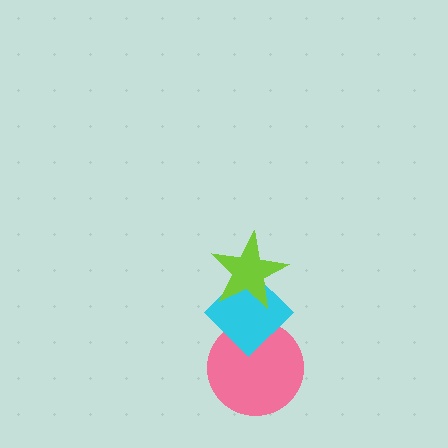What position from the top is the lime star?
The lime star is 1st from the top.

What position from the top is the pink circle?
The pink circle is 3rd from the top.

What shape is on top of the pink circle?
The cyan diamond is on top of the pink circle.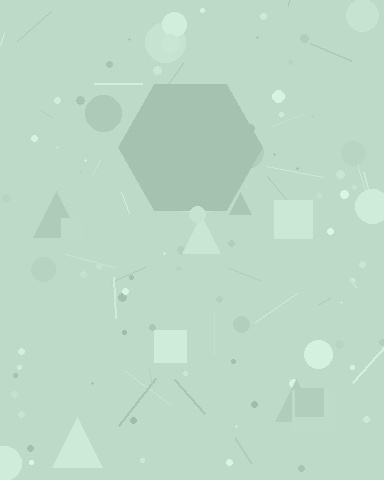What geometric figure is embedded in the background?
A hexagon is embedded in the background.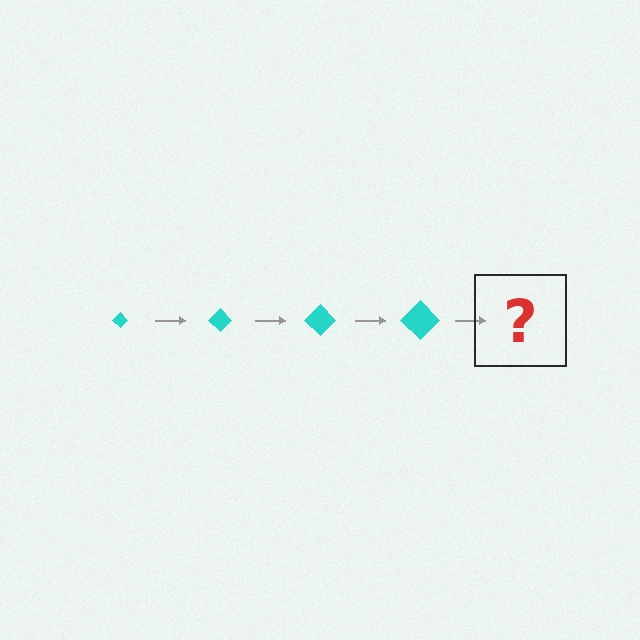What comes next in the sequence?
The next element should be a cyan diamond, larger than the previous one.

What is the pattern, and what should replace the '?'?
The pattern is that the diamond gets progressively larger each step. The '?' should be a cyan diamond, larger than the previous one.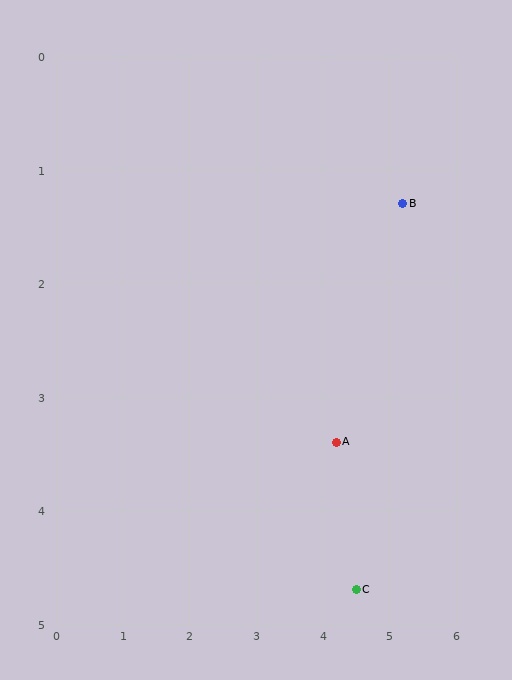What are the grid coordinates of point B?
Point B is at approximately (5.2, 1.3).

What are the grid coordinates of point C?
Point C is at approximately (4.5, 4.7).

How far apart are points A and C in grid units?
Points A and C are about 1.3 grid units apart.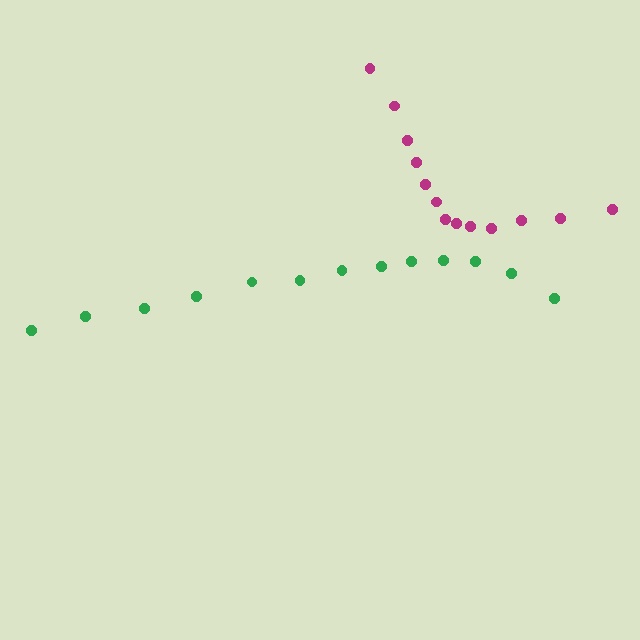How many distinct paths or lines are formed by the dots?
There are 2 distinct paths.